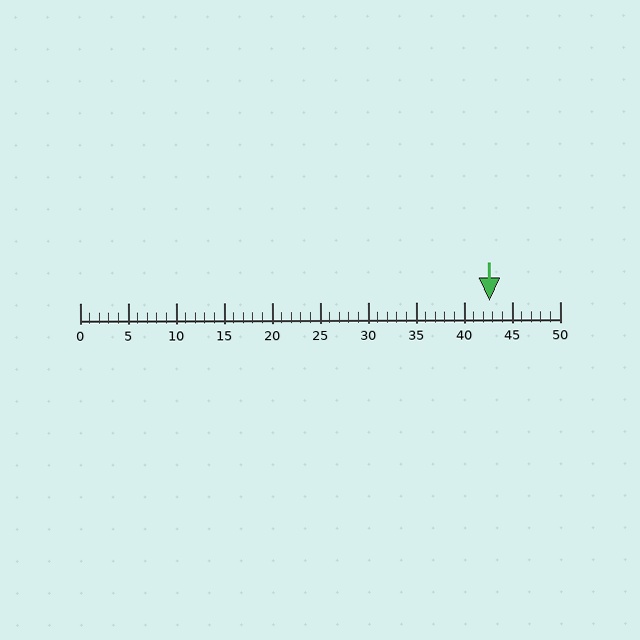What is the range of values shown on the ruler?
The ruler shows values from 0 to 50.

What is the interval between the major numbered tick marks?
The major tick marks are spaced 5 units apart.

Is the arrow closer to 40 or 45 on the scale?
The arrow is closer to 45.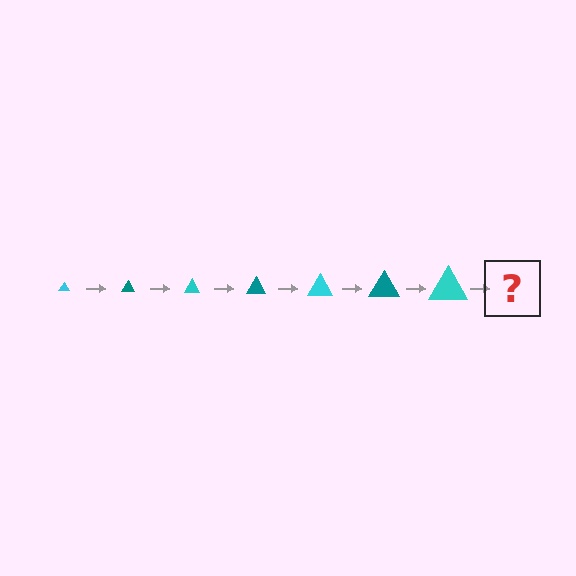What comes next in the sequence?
The next element should be a teal triangle, larger than the previous one.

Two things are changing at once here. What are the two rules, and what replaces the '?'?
The two rules are that the triangle grows larger each step and the color cycles through cyan and teal. The '?' should be a teal triangle, larger than the previous one.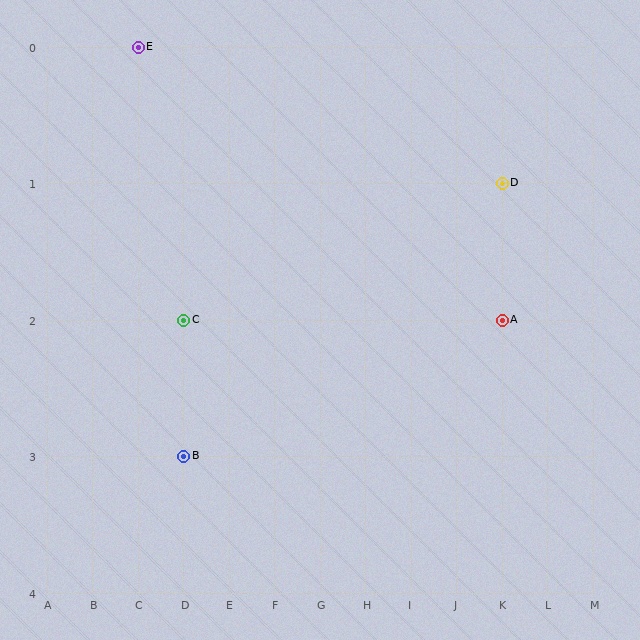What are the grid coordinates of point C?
Point C is at grid coordinates (D, 2).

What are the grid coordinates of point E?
Point E is at grid coordinates (C, 0).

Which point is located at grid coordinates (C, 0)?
Point E is at (C, 0).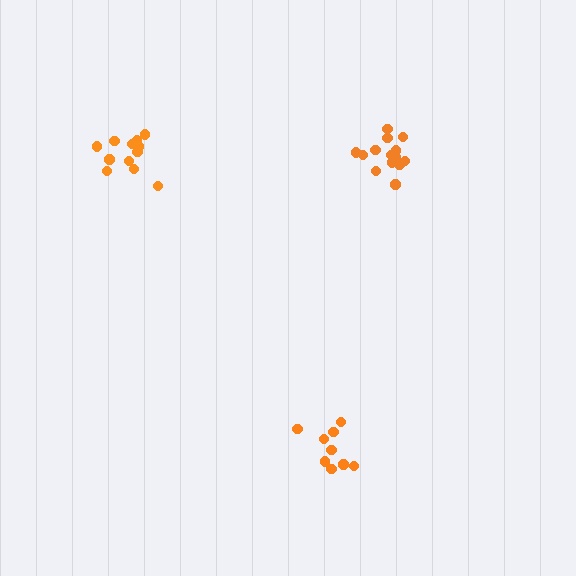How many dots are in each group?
Group 1: 14 dots, Group 2: 9 dots, Group 3: 12 dots (35 total).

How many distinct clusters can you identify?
There are 3 distinct clusters.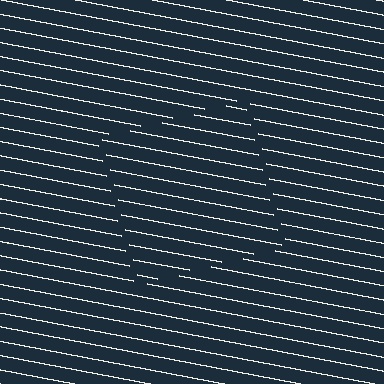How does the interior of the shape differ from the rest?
The interior of the shape contains the same grating, shifted by half a period — the contour is defined by the phase discontinuity where line-ends from the inner and outer gratings abut.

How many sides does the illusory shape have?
4 sides — the line-ends trace a square.